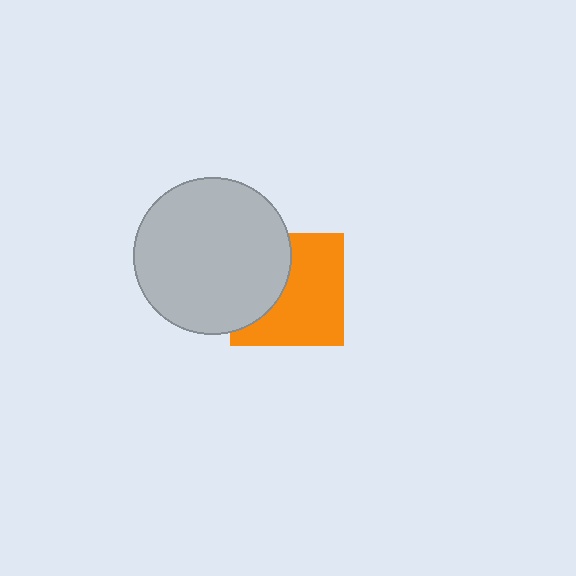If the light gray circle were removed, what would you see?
You would see the complete orange square.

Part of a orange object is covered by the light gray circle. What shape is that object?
It is a square.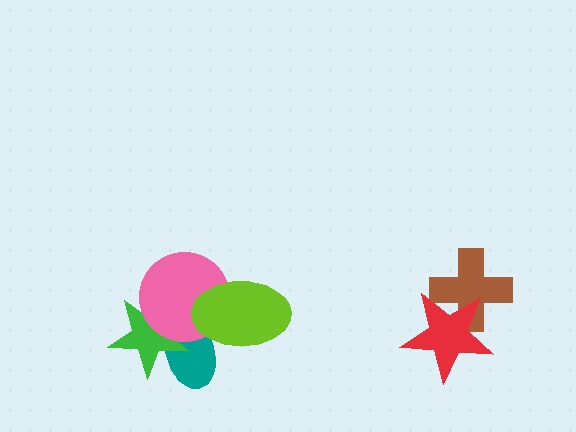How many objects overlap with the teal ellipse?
3 objects overlap with the teal ellipse.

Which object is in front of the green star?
The pink circle is in front of the green star.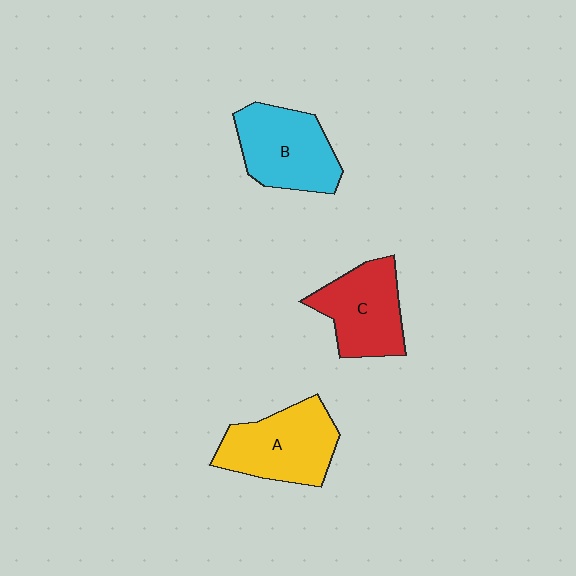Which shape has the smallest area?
Shape C (red).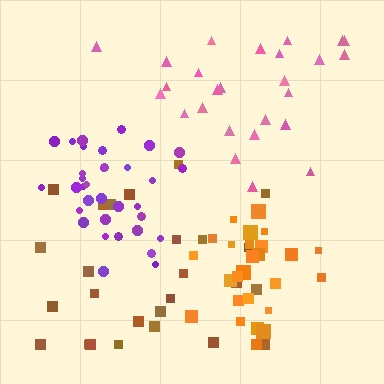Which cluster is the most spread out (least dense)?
Brown.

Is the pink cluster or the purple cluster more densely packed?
Purple.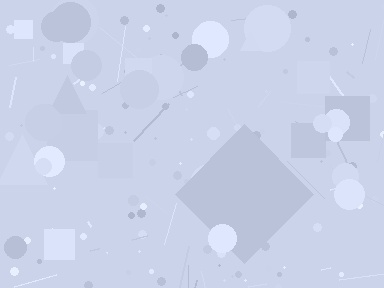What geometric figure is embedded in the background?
A diamond is embedded in the background.